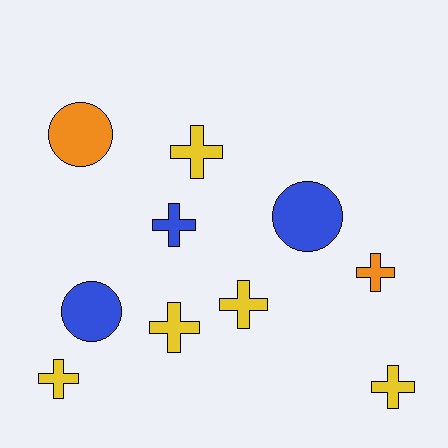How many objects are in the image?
There are 10 objects.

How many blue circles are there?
There are 2 blue circles.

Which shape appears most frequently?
Cross, with 7 objects.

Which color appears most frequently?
Yellow, with 5 objects.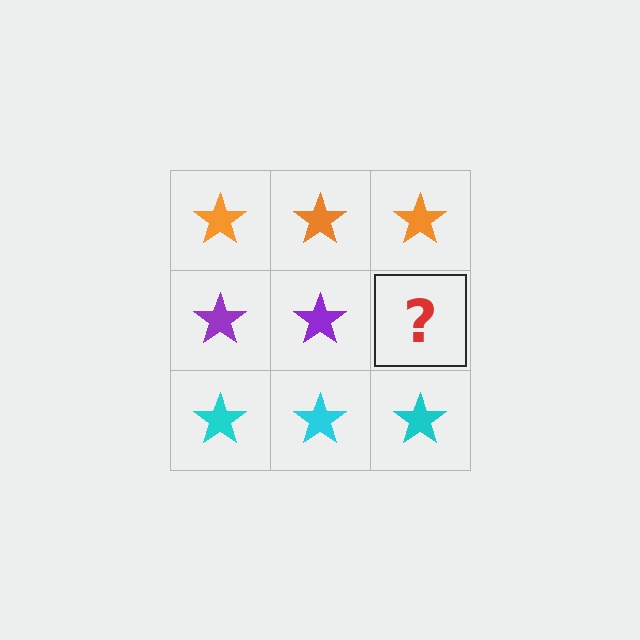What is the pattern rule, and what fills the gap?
The rule is that each row has a consistent color. The gap should be filled with a purple star.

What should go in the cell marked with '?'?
The missing cell should contain a purple star.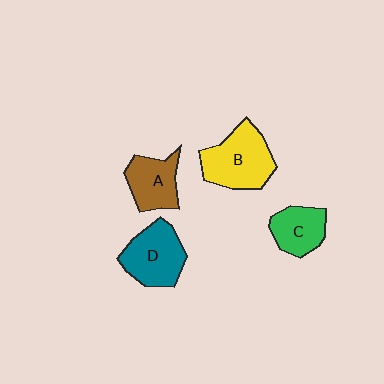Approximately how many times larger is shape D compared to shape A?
Approximately 1.3 times.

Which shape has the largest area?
Shape B (yellow).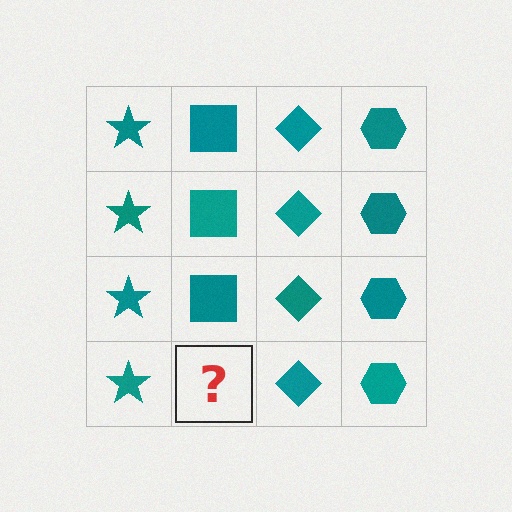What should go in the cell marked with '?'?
The missing cell should contain a teal square.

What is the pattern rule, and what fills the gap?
The rule is that each column has a consistent shape. The gap should be filled with a teal square.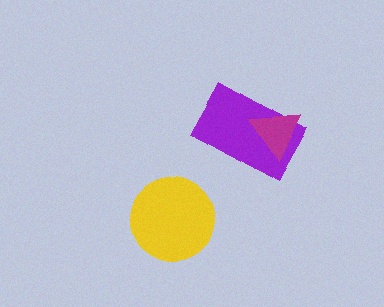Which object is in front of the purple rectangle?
The magenta triangle is in front of the purple rectangle.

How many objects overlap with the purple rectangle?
1 object overlaps with the purple rectangle.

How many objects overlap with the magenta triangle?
1 object overlaps with the magenta triangle.